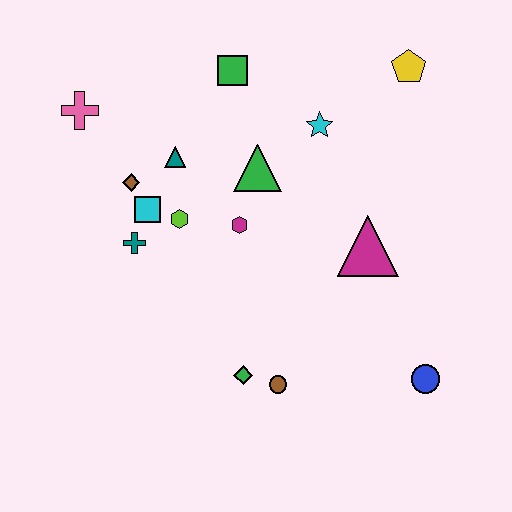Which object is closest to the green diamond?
The brown circle is closest to the green diamond.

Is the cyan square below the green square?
Yes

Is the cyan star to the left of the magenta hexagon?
No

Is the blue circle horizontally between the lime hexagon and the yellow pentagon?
No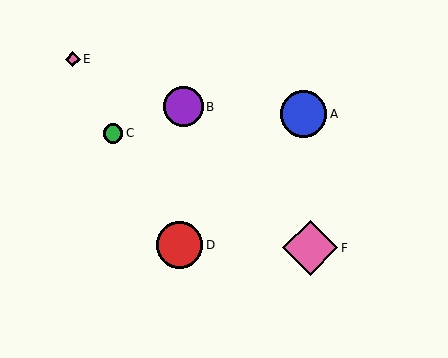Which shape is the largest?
The pink diamond (labeled F) is the largest.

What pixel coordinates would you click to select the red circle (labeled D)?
Click at (180, 245) to select the red circle D.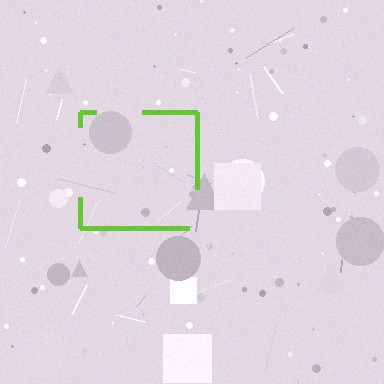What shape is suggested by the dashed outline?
The dashed outline suggests a square.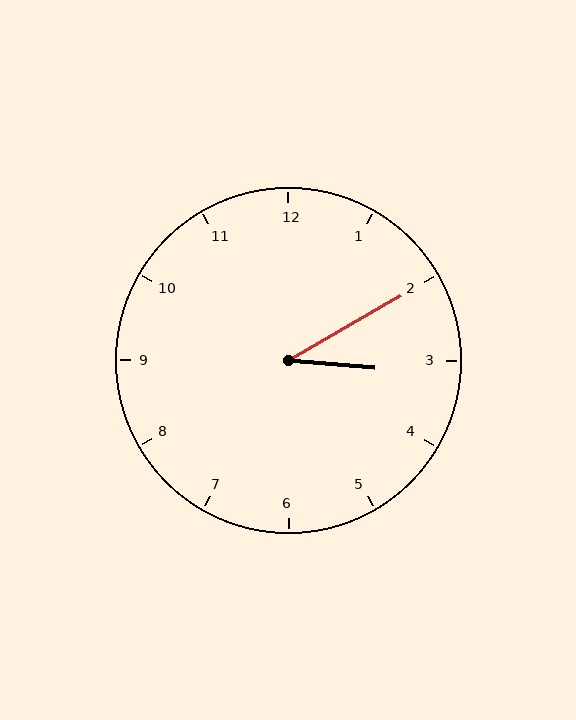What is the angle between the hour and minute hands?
Approximately 35 degrees.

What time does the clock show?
3:10.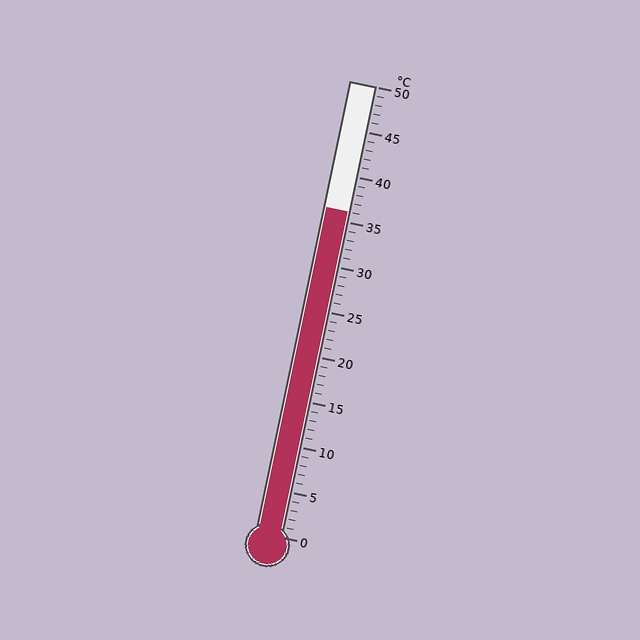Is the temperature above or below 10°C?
The temperature is above 10°C.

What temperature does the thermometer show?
The thermometer shows approximately 36°C.